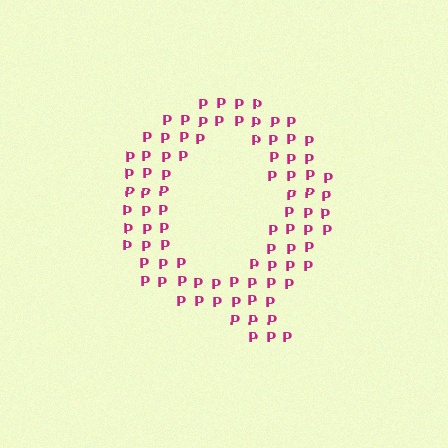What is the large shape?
The large shape is the letter Q.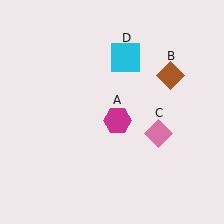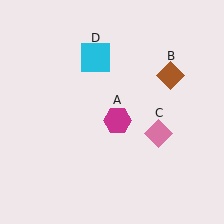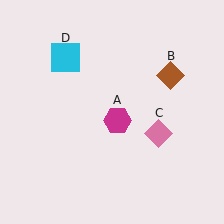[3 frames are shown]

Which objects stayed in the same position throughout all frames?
Magenta hexagon (object A) and brown diamond (object B) and pink diamond (object C) remained stationary.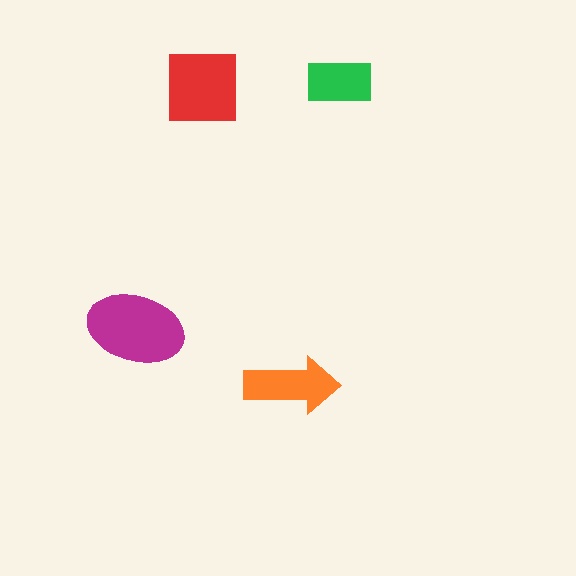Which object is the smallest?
The green rectangle.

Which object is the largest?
The magenta ellipse.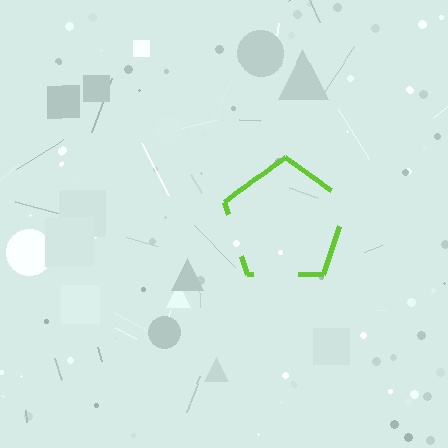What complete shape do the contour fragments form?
The contour fragments form a pentagon.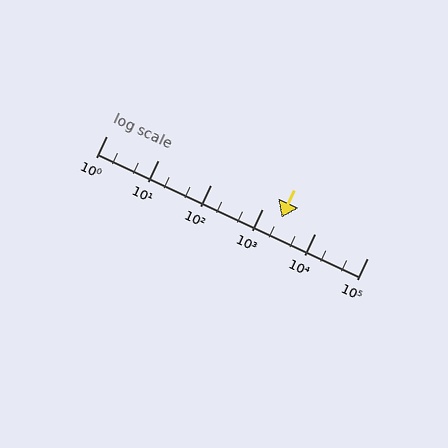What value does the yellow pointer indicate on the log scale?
The pointer indicates approximately 2300.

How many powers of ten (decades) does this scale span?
The scale spans 5 decades, from 1 to 100000.